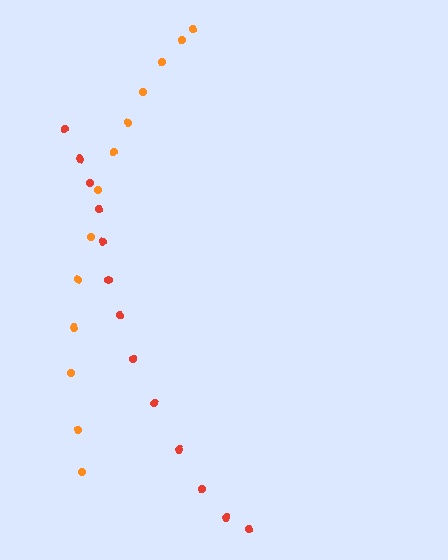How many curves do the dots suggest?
There are 2 distinct paths.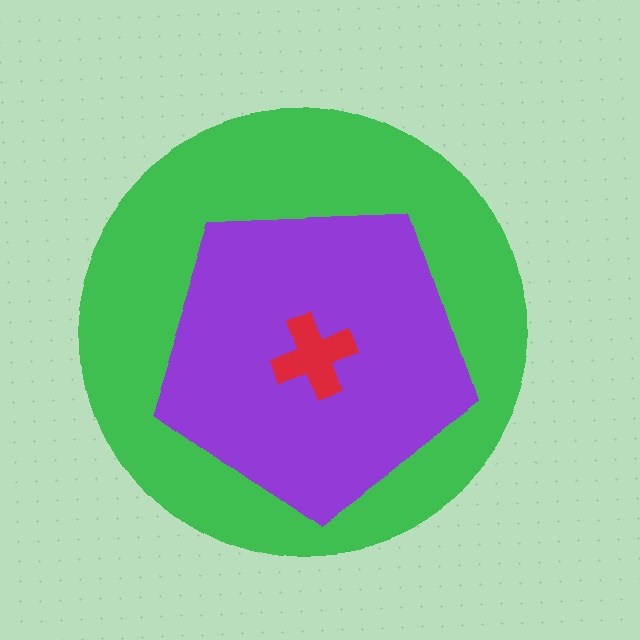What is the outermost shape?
The green circle.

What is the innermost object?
The red cross.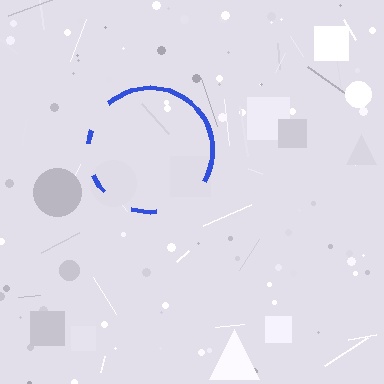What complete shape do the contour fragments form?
The contour fragments form a circle.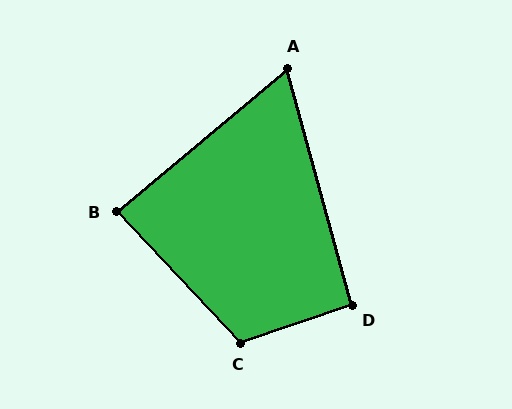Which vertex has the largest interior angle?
C, at approximately 115 degrees.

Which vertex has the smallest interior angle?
A, at approximately 65 degrees.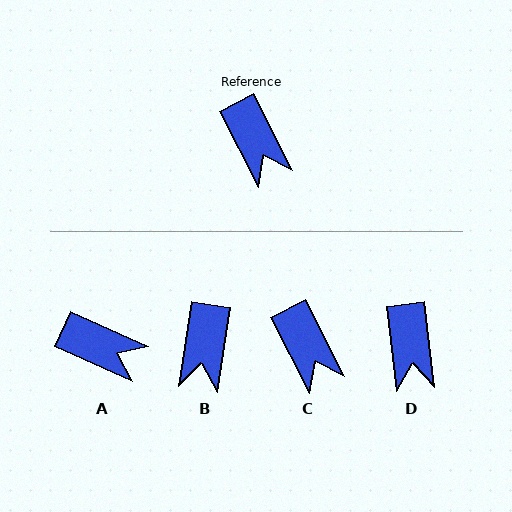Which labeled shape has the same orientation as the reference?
C.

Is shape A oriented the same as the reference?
No, it is off by about 39 degrees.